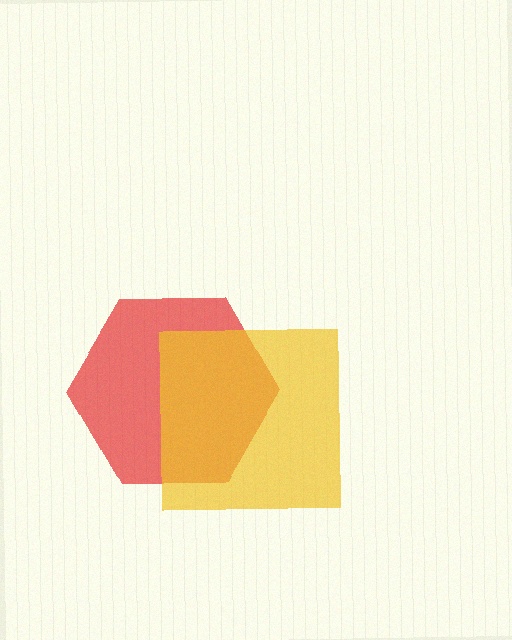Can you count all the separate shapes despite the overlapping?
Yes, there are 2 separate shapes.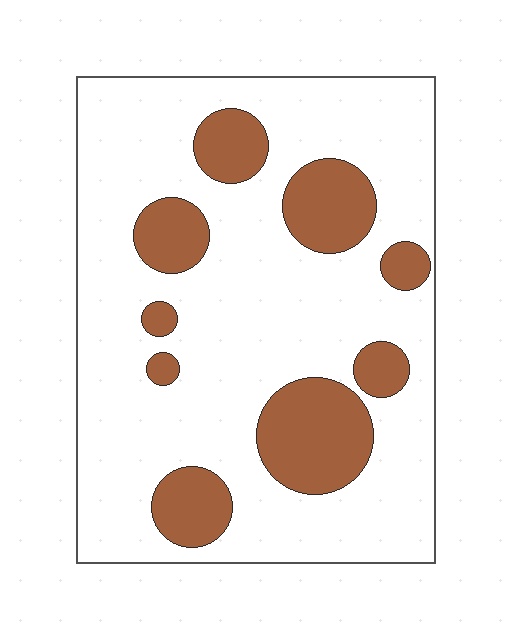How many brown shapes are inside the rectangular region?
9.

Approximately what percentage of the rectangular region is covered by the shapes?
Approximately 20%.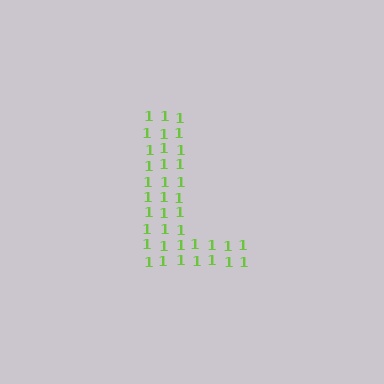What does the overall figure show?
The overall figure shows the letter L.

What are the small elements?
The small elements are digit 1's.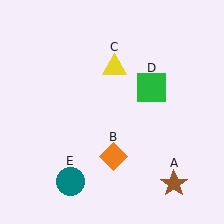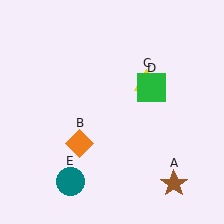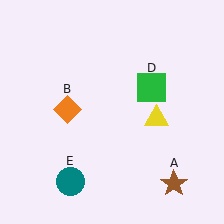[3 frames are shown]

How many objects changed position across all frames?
2 objects changed position: orange diamond (object B), yellow triangle (object C).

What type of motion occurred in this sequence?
The orange diamond (object B), yellow triangle (object C) rotated clockwise around the center of the scene.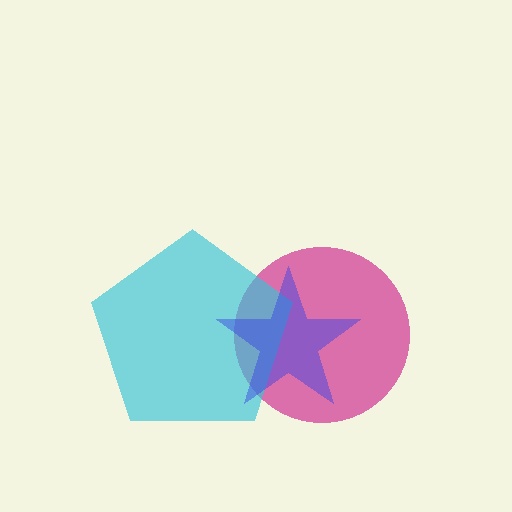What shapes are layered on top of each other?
The layered shapes are: a magenta circle, a cyan pentagon, a blue star.